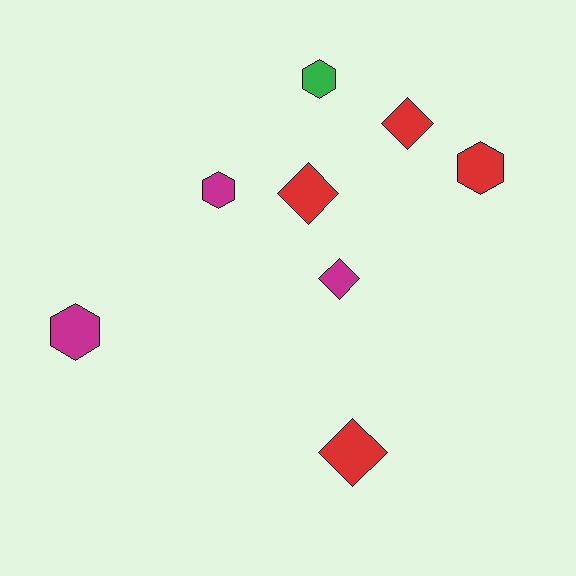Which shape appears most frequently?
Diamond, with 4 objects.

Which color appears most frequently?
Red, with 4 objects.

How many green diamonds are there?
There are no green diamonds.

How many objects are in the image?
There are 8 objects.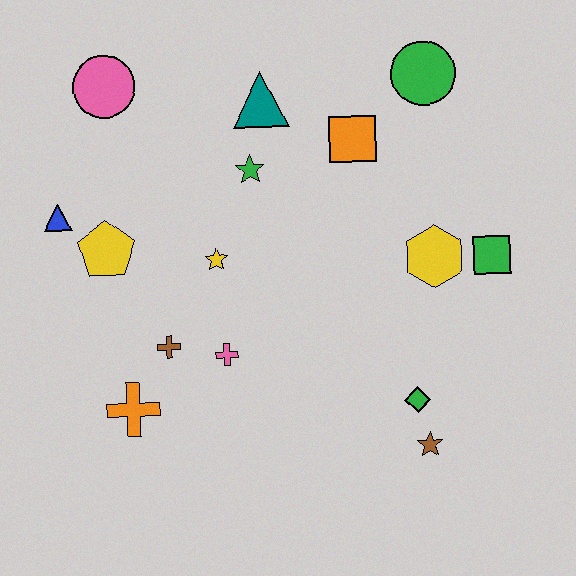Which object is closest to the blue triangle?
The yellow pentagon is closest to the blue triangle.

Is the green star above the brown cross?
Yes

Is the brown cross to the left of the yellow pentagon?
No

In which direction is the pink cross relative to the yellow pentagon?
The pink cross is to the right of the yellow pentagon.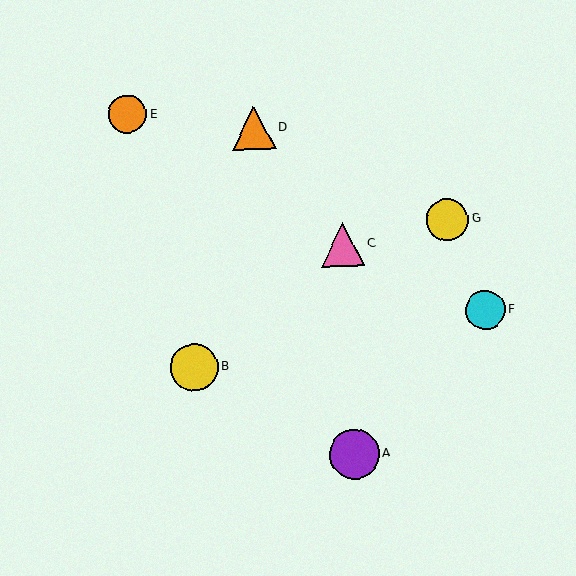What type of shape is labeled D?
Shape D is an orange triangle.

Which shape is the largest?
The purple circle (labeled A) is the largest.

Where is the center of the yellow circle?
The center of the yellow circle is at (194, 368).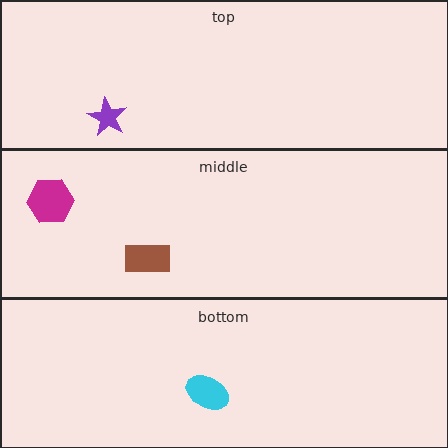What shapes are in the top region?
The purple star.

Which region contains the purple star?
The top region.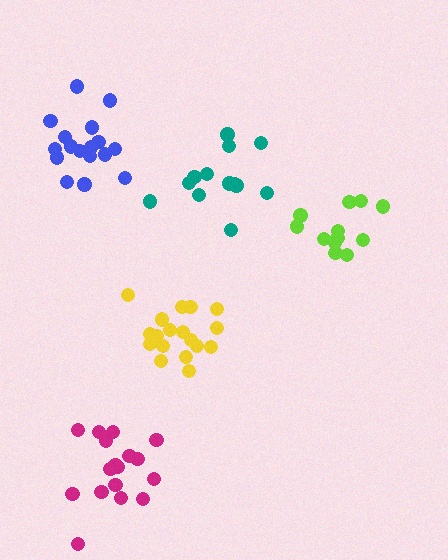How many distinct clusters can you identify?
There are 5 distinct clusters.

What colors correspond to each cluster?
The clusters are colored: lime, magenta, yellow, blue, teal.